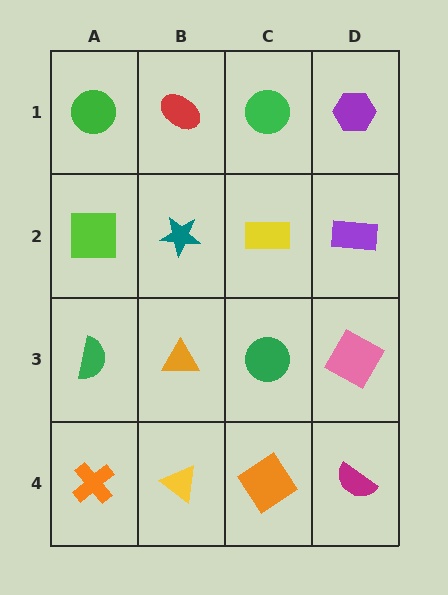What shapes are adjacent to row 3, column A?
A lime square (row 2, column A), an orange cross (row 4, column A), an orange triangle (row 3, column B).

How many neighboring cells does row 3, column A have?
3.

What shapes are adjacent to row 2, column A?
A green circle (row 1, column A), a green semicircle (row 3, column A), a teal star (row 2, column B).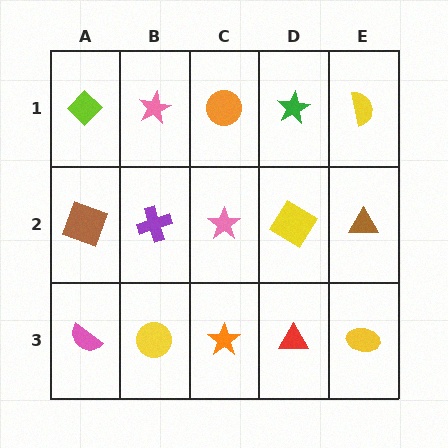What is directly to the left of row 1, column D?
An orange circle.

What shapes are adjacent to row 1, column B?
A purple cross (row 2, column B), a lime diamond (row 1, column A), an orange circle (row 1, column C).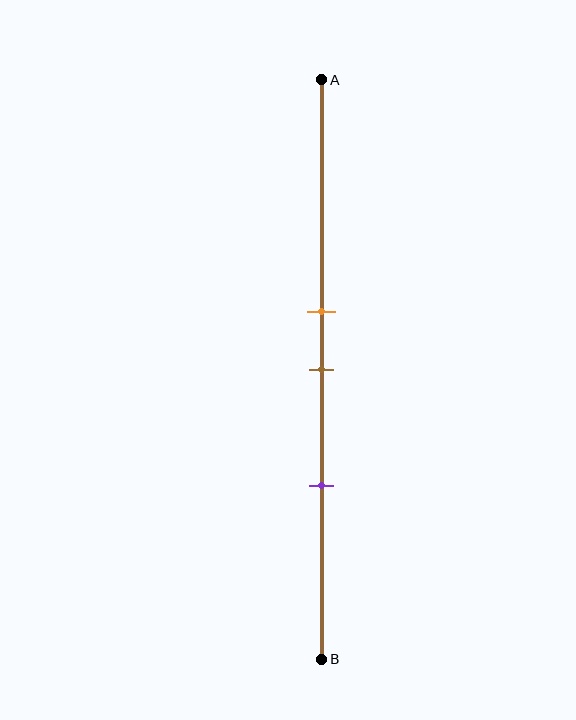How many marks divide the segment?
There are 3 marks dividing the segment.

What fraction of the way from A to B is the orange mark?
The orange mark is approximately 40% (0.4) of the way from A to B.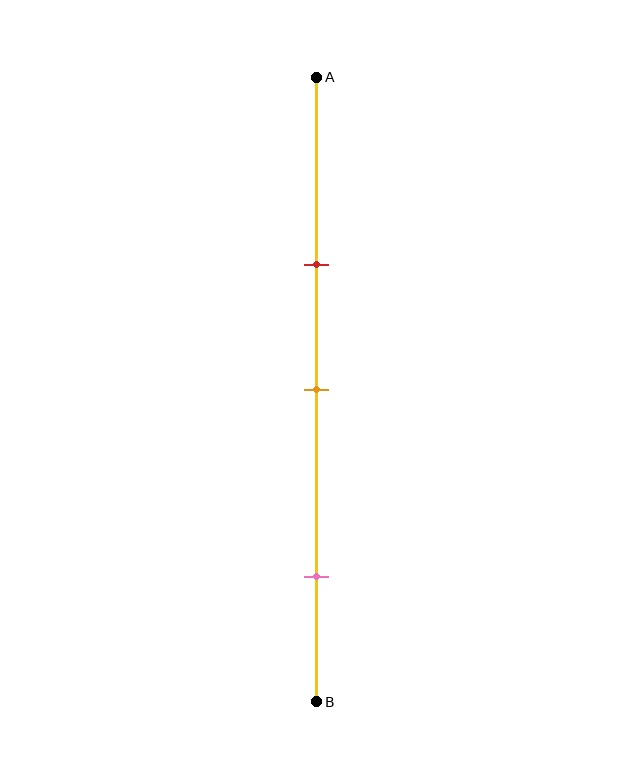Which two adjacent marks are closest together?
The red and orange marks are the closest adjacent pair.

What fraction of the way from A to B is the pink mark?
The pink mark is approximately 80% (0.8) of the way from A to B.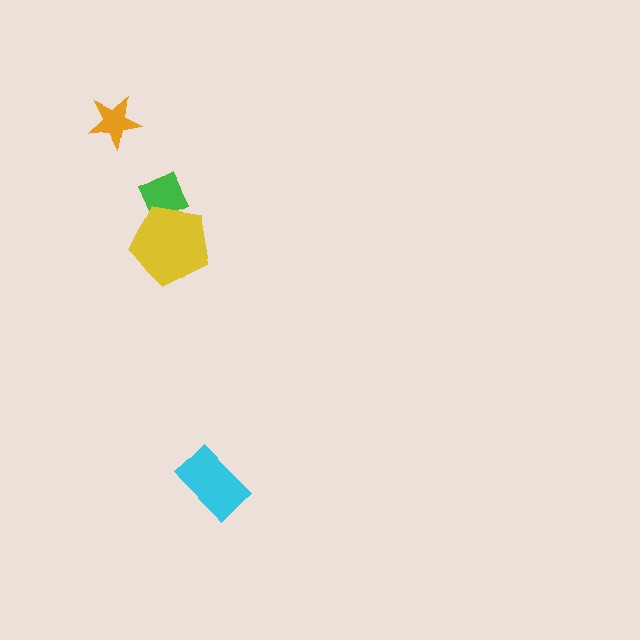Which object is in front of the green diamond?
The yellow pentagon is in front of the green diamond.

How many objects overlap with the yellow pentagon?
1 object overlaps with the yellow pentagon.